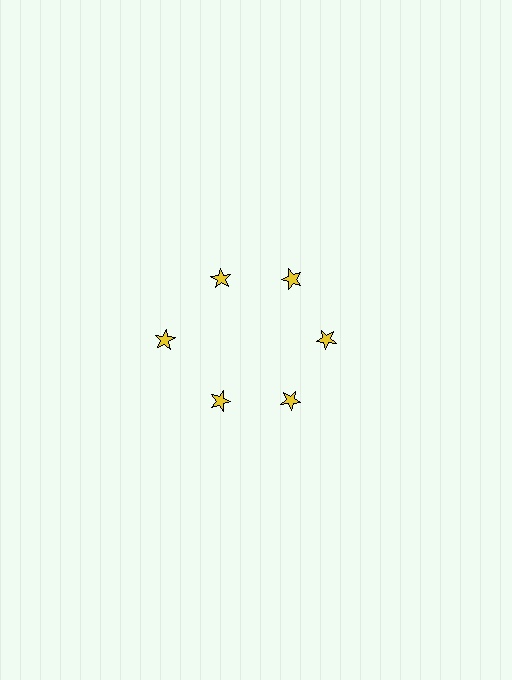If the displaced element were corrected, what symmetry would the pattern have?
It would have 6-fold rotational symmetry — the pattern would map onto itself every 60 degrees.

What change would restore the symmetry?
The symmetry would be restored by moving it inward, back onto the ring so that all 6 stars sit at equal angles and equal distance from the center.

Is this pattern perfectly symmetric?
No. The 6 yellow stars are arranged in a ring, but one element near the 9 o'clock position is pushed outward from the center, breaking the 6-fold rotational symmetry.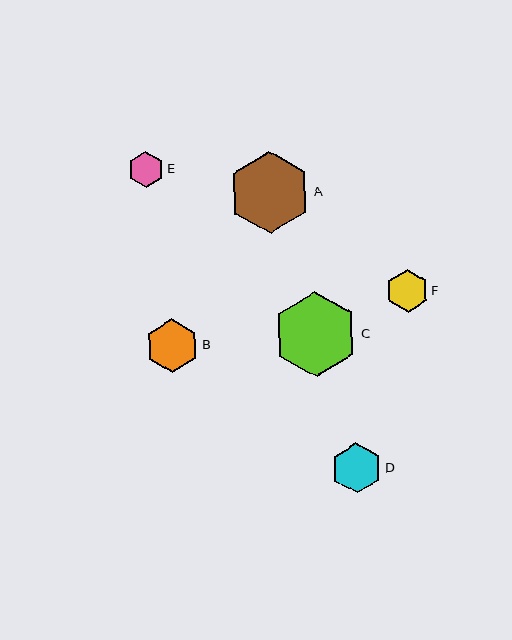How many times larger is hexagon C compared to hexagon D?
Hexagon C is approximately 1.7 times the size of hexagon D.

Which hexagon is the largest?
Hexagon C is the largest with a size of approximately 85 pixels.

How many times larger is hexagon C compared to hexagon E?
Hexagon C is approximately 2.3 times the size of hexagon E.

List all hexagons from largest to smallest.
From largest to smallest: C, A, B, D, F, E.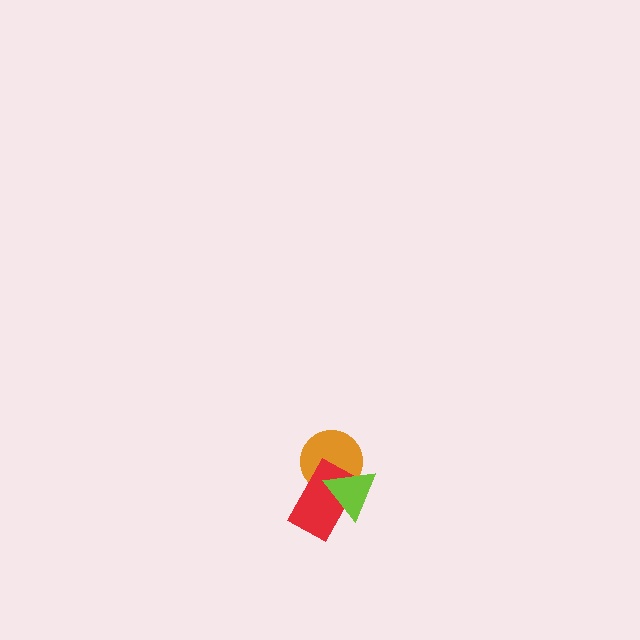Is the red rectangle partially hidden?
Yes, it is partially covered by another shape.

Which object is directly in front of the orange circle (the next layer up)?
The red rectangle is directly in front of the orange circle.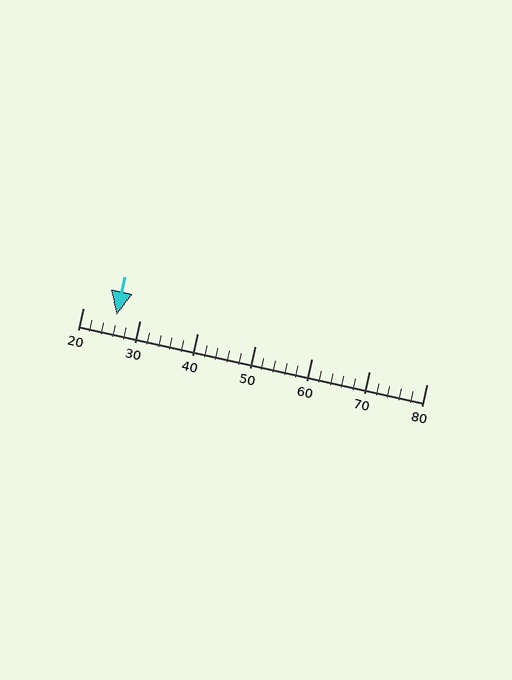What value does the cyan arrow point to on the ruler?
The cyan arrow points to approximately 26.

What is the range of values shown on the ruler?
The ruler shows values from 20 to 80.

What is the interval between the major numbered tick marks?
The major tick marks are spaced 10 units apart.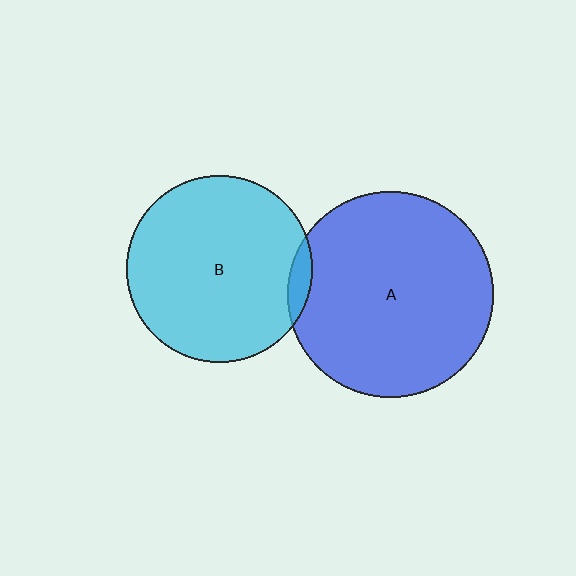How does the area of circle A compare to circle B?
Approximately 1.2 times.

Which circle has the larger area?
Circle A (blue).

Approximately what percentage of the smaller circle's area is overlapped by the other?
Approximately 5%.